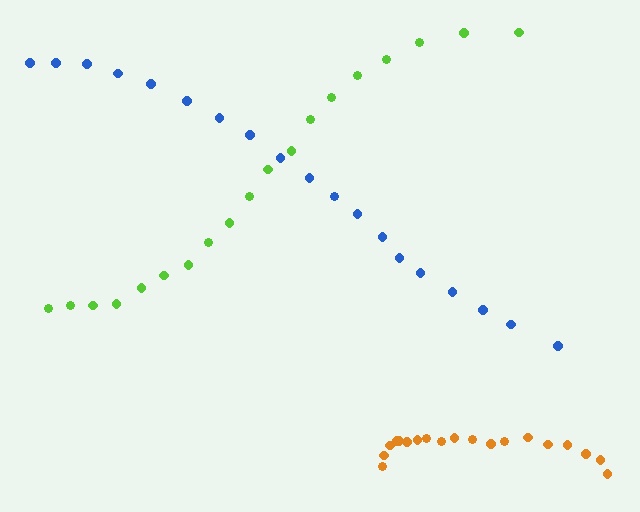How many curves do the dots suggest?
There are 3 distinct paths.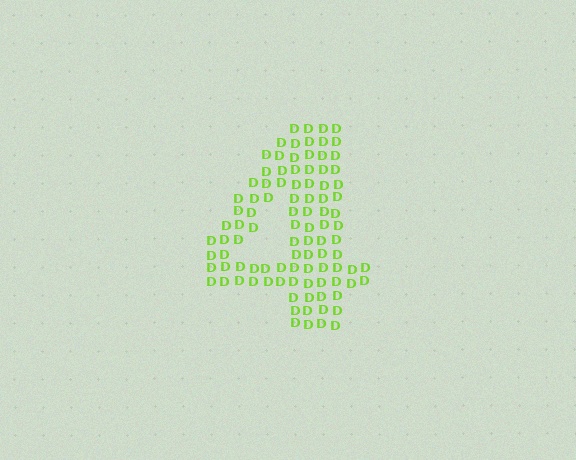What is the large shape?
The large shape is the digit 4.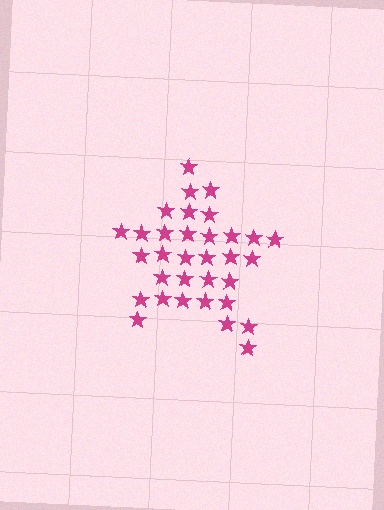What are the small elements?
The small elements are stars.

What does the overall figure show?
The overall figure shows a star.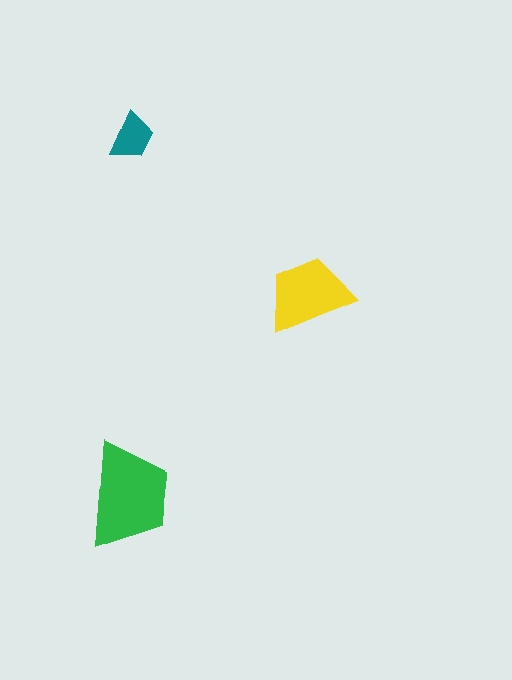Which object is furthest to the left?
The teal trapezoid is leftmost.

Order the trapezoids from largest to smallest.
the green one, the yellow one, the teal one.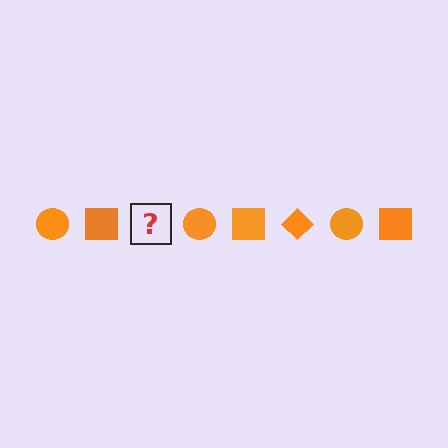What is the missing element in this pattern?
The missing element is an orange diamond.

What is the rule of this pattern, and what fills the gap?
The rule is that the pattern cycles through circle, square, diamond shapes in orange. The gap should be filled with an orange diamond.